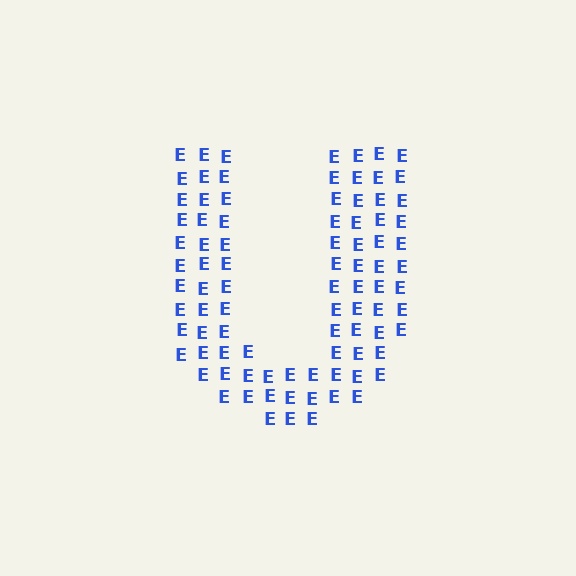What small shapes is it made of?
It is made of small letter E's.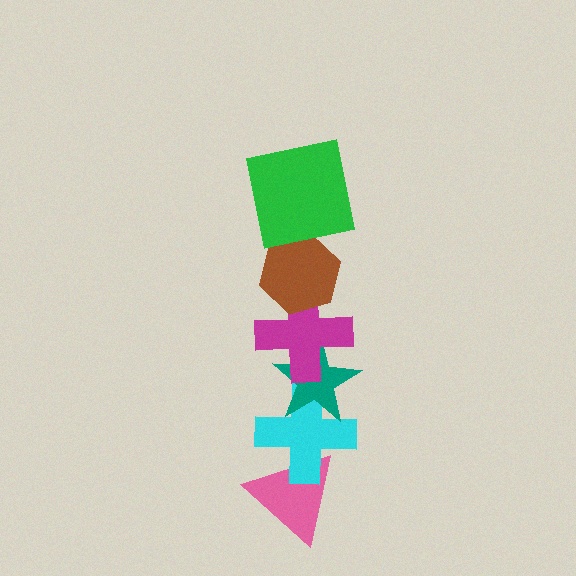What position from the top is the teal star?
The teal star is 4th from the top.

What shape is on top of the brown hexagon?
The green square is on top of the brown hexagon.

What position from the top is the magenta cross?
The magenta cross is 3rd from the top.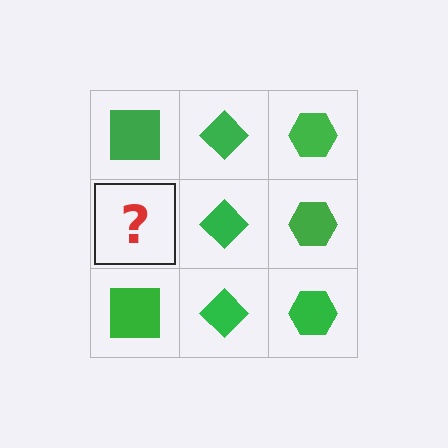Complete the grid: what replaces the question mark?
The question mark should be replaced with a green square.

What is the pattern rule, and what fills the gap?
The rule is that each column has a consistent shape. The gap should be filled with a green square.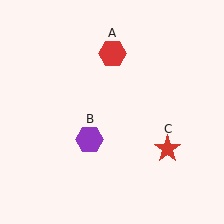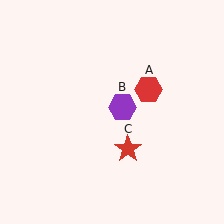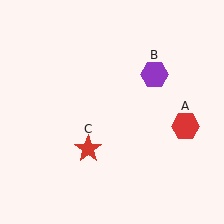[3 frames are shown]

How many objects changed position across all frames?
3 objects changed position: red hexagon (object A), purple hexagon (object B), red star (object C).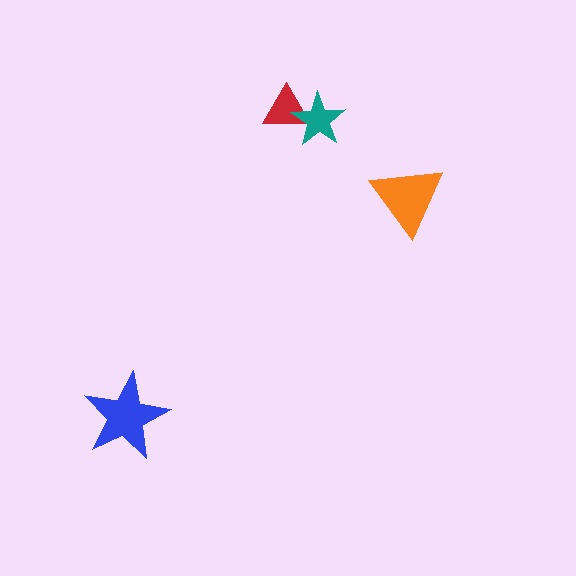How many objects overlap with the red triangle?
1 object overlaps with the red triangle.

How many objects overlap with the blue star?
0 objects overlap with the blue star.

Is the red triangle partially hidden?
Yes, it is partially covered by another shape.